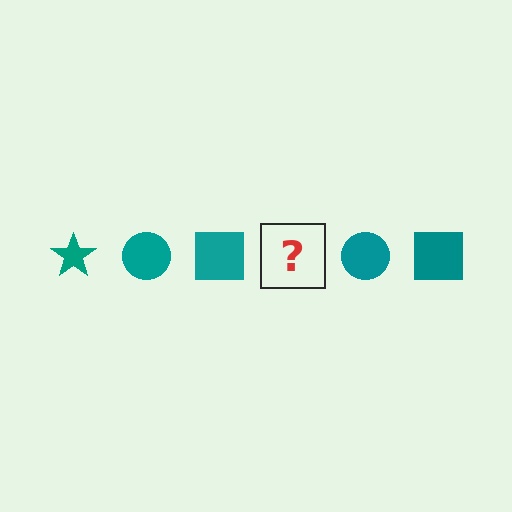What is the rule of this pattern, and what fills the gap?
The rule is that the pattern cycles through star, circle, square shapes in teal. The gap should be filled with a teal star.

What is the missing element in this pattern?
The missing element is a teal star.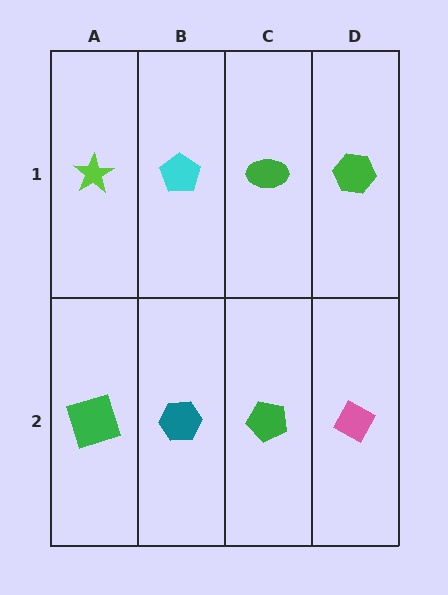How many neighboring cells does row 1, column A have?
2.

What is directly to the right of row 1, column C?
A green hexagon.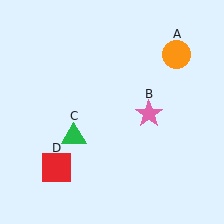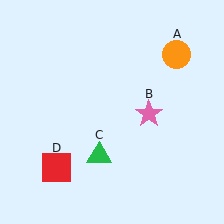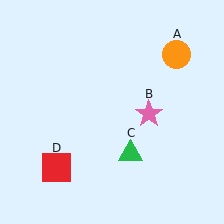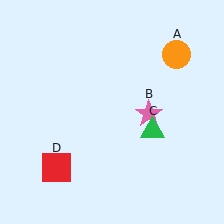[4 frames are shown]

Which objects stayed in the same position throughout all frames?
Orange circle (object A) and pink star (object B) and red square (object D) remained stationary.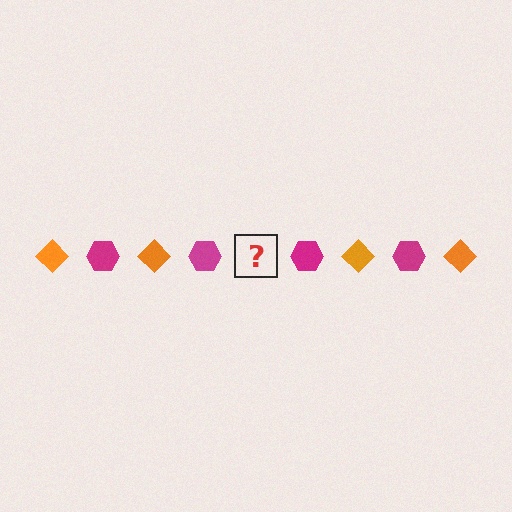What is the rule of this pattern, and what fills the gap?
The rule is that the pattern alternates between orange diamond and magenta hexagon. The gap should be filled with an orange diamond.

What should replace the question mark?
The question mark should be replaced with an orange diamond.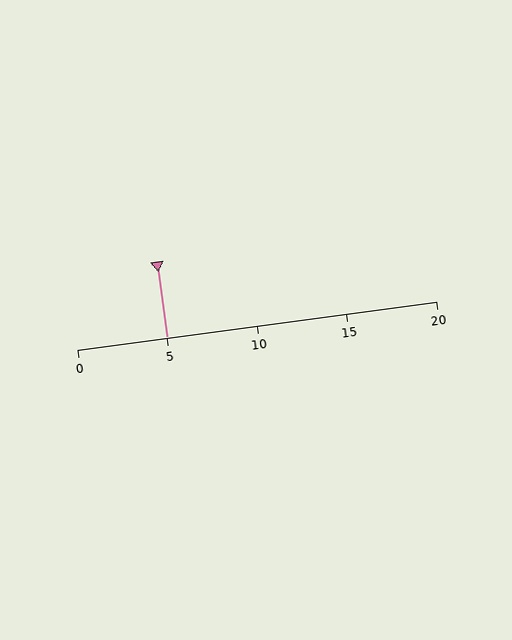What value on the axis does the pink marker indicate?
The marker indicates approximately 5.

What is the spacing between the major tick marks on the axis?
The major ticks are spaced 5 apart.